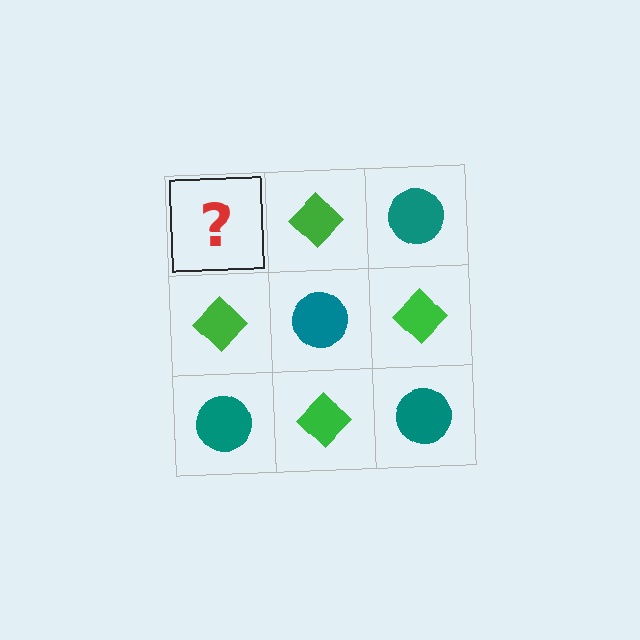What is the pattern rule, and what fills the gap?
The rule is that it alternates teal circle and green diamond in a checkerboard pattern. The gap should be filled with a teal circle.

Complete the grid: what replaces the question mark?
The question mark should be replaced with a teal circle.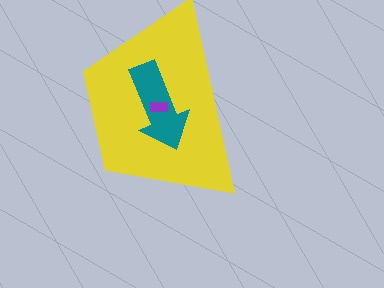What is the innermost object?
The purple rectangle.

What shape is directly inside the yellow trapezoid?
The teal arrow.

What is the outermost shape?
The yellow trapezoid.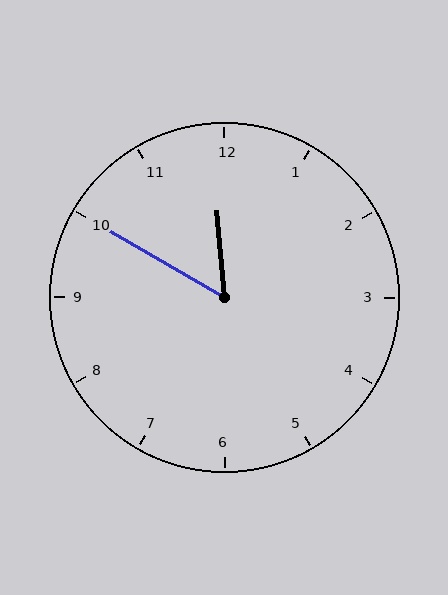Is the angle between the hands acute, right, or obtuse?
It is acute.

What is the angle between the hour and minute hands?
Approximately 55 degrees.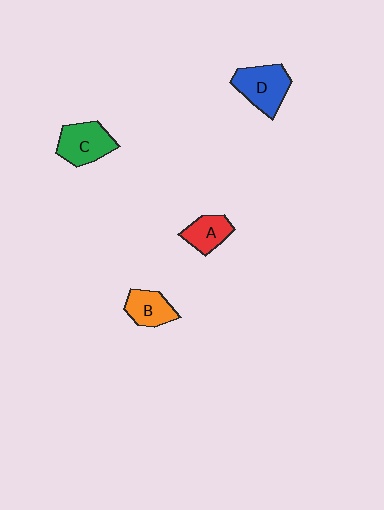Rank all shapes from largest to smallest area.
From largest to smallest: D (blue), C (green), B (orange), A (red).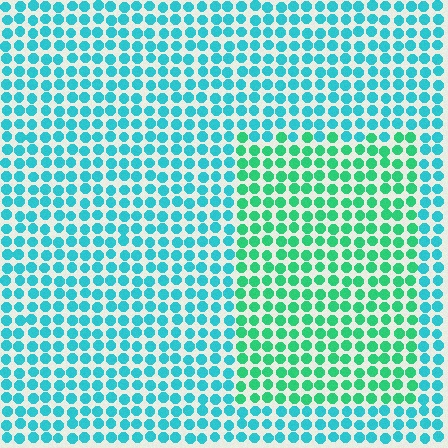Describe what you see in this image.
The image is filled with small cyan elements in a uniform arrangement. A rectangle-shaped region is visible where the elements are tinted to a slightly different hue, forming a subtle color boundary.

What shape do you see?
I see a rectangle.